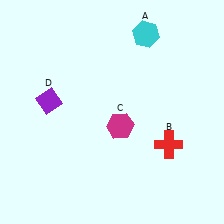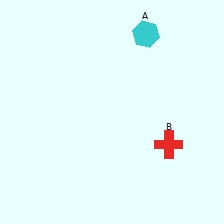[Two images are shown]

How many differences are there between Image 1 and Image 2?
There are 2 differences between the two images.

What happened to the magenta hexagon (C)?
The magenta hexagon (C) was removed in Image 2. It was in the bottom-right area of Image 1.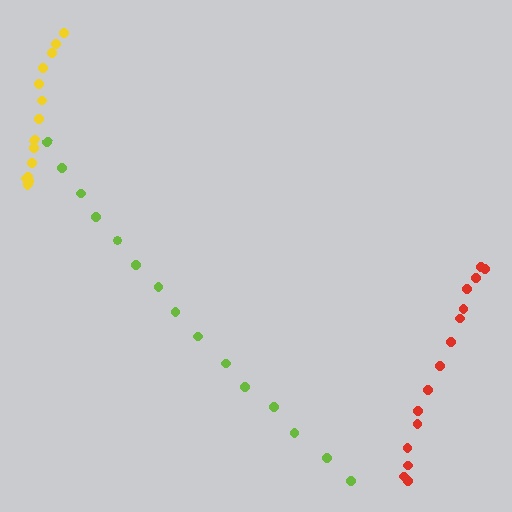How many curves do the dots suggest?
There are 3 distinct paths.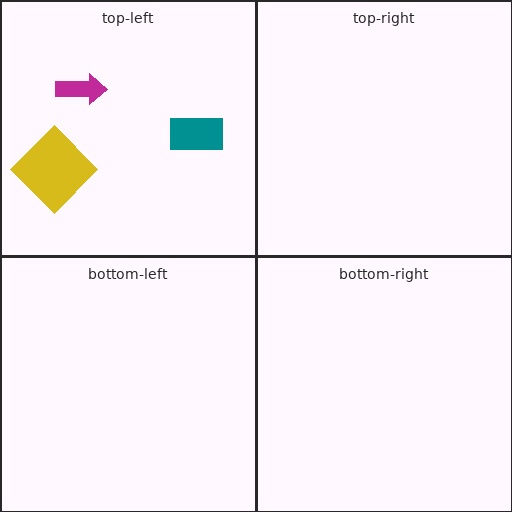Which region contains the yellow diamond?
The top-left region.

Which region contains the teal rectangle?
The top-left region.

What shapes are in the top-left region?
The magenta arrow, the teal rectangle, the yellow diamond.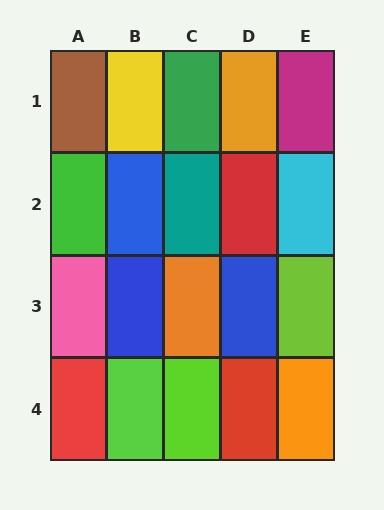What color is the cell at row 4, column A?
Red.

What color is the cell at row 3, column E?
Lime.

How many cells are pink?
1 cell is pink.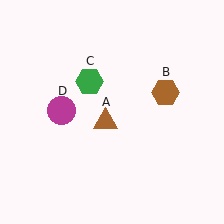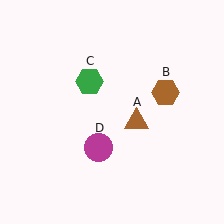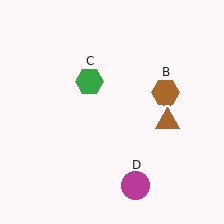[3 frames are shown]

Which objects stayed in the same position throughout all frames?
Brown hexagon (object B) and green hexagon (object C) remained stationary.